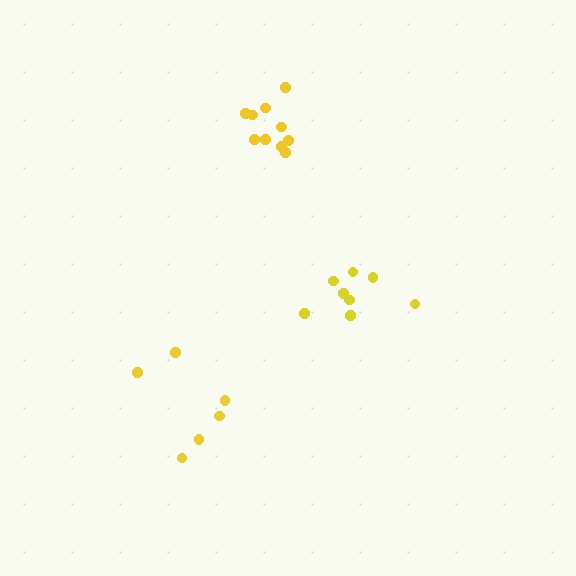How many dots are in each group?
Group 1: 8 dots, Group 2: 6 dots, Group 3: 10 dots (24 total).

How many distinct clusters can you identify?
There are 3 distinct clusters.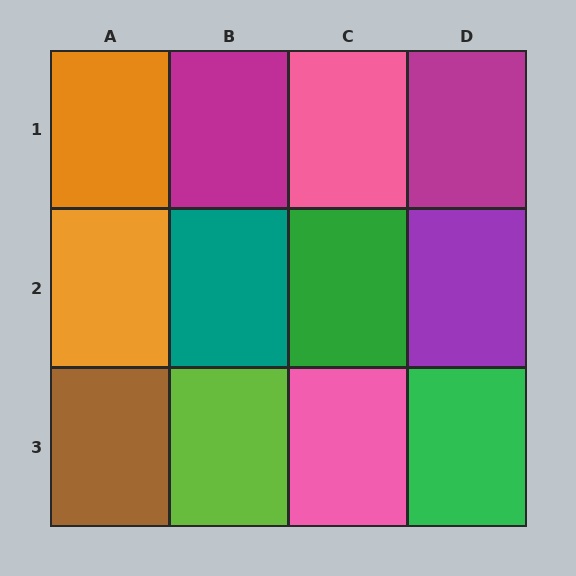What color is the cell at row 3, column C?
Pink.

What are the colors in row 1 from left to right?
Orange, magenta, pink, magenta.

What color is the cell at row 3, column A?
Brown.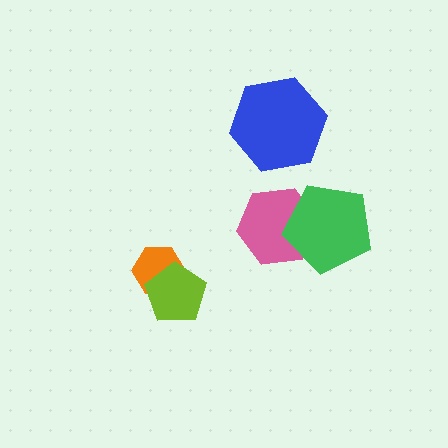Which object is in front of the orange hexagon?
The lime pentagon is in front of the orange hexagon.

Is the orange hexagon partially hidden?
Yes, it is partially covered by another shape.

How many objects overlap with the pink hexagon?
1 object overlaps with the pink hexagon.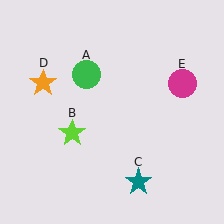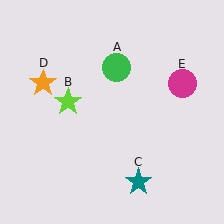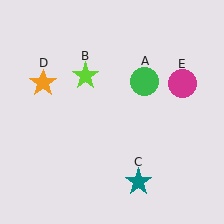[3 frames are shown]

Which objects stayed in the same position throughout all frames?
Teal star (object C) and orange star (object D) and magenta circle (object E) remained stationary.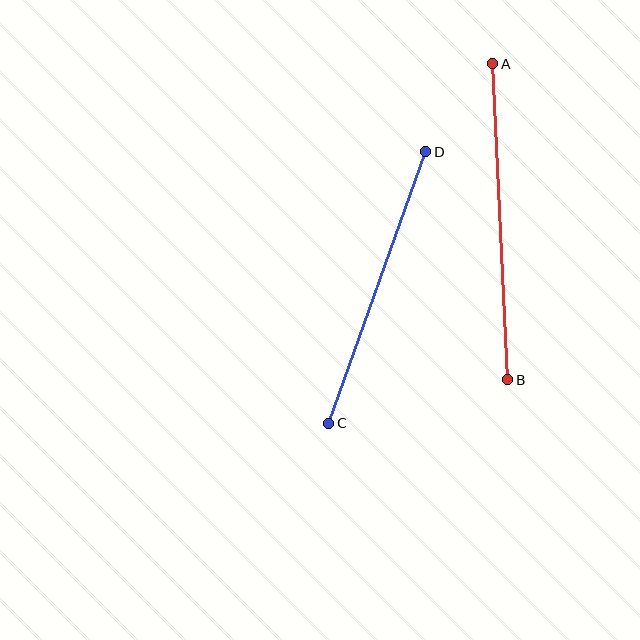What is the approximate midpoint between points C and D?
The midpoint is at approximately (377, 288) pixels.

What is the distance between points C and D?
The distance is approximately 288 pixels.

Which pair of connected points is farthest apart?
Points A and B are farthest apart.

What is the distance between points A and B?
The distance is approximately 316 pixels.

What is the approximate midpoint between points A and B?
The midpoint is at approximately (500, 222) pixels.